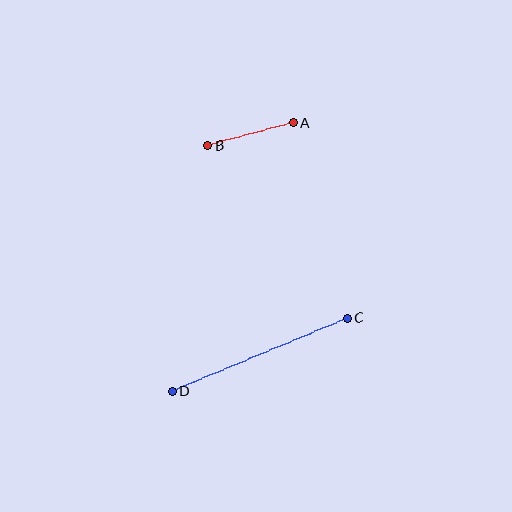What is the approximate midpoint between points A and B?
The midpoint is at approximately (250, 134) pixels.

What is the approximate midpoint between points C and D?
The midpoint is at approximately (260, 355) pixels.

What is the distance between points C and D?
The distance is approximately 190 pixels.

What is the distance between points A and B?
The distance is approximately 89 pixels.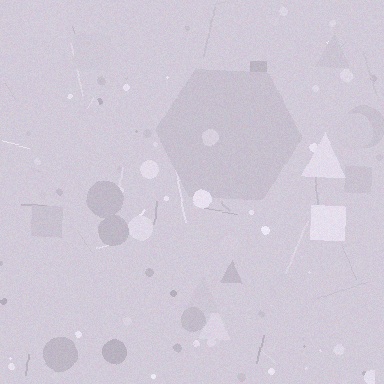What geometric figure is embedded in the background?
A hexagon is embedded in the background.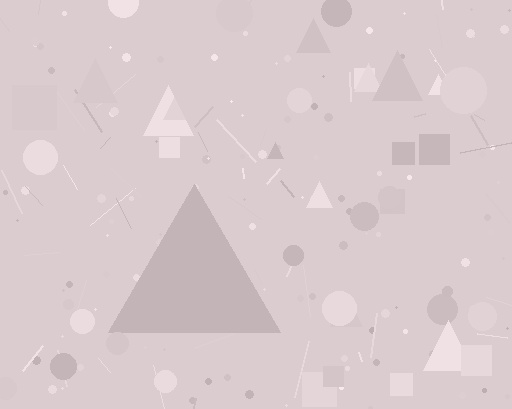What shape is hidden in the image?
A triangle is hidden in the image.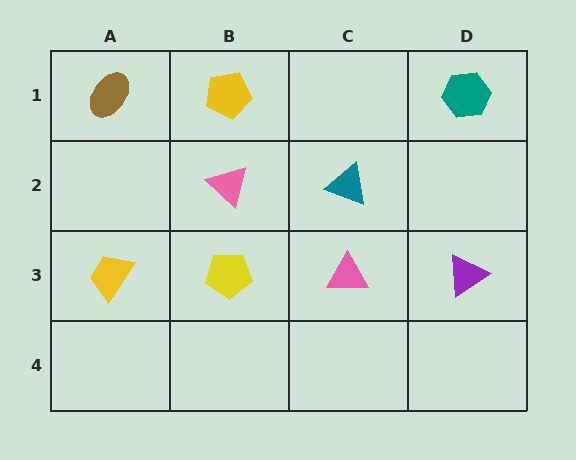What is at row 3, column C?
A pink triangle.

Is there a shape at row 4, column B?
No, that cell is empty.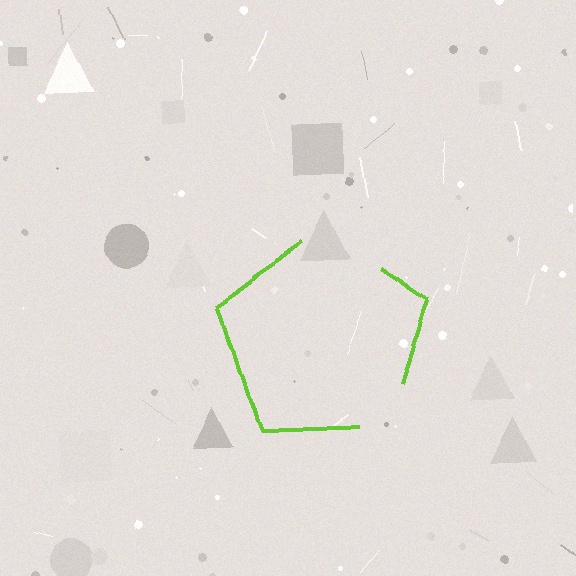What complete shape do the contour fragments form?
The contour fragments form a pentagon.